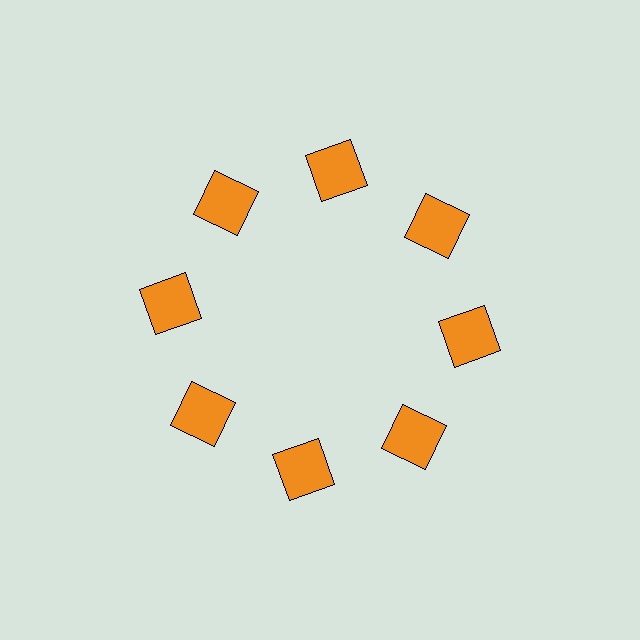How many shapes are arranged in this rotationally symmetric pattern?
There are 8 shapes, arranged in 8 groups of 1.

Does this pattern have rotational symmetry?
Yes, this pattern has 8-fold rotational symmetry. It looks the same after rotating 45 degrees around the center.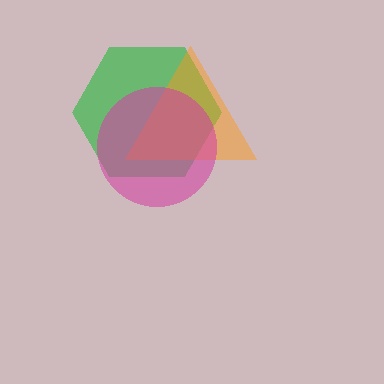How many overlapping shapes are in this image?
There are 3 overlapping shapes in the image.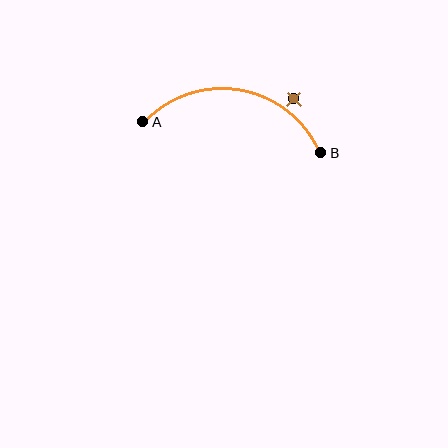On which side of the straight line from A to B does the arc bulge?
The arc bulges above the straight line connecting A and B.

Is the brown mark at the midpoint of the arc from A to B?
No — the brown mark does not lie on the arc at all. It sits slightly outside the curve.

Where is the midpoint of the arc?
The arc midpoint is the point on the curve farthest from the straight line joining A and B. It sits above that line.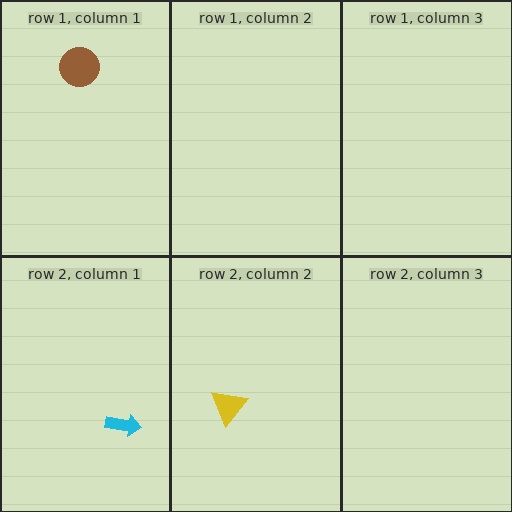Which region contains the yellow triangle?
The row 2, column 2 region.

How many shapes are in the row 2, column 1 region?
1.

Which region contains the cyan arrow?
The row 2, column 1 region.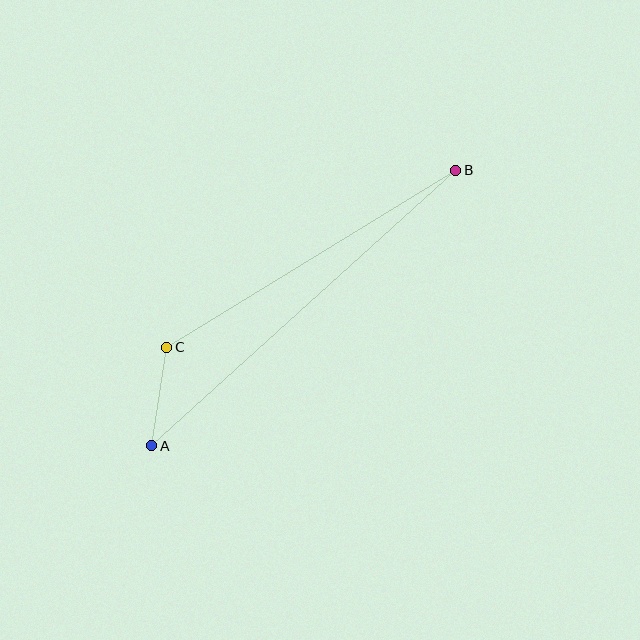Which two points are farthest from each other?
Points A and B are farthest from each other.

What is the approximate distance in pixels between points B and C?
The distance between B and C is approximately 339 pixels.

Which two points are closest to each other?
Points A and C are closest to each other.